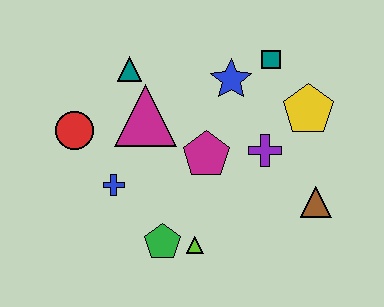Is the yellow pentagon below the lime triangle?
No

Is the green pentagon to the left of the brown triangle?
Yes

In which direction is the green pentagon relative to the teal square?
The green pentagon is below the teal square.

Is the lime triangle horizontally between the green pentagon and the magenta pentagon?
Yes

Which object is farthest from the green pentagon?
The teal square is farthest from the green pentagon.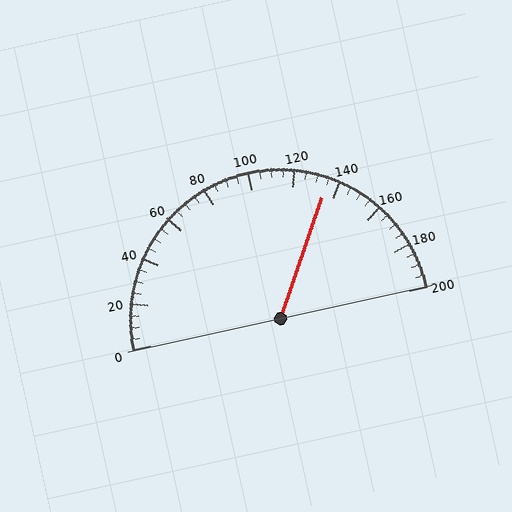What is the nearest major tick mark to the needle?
The nearest major tick mark is 140.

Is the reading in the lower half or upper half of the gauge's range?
The reading is in the upper half of the range (0 to 200).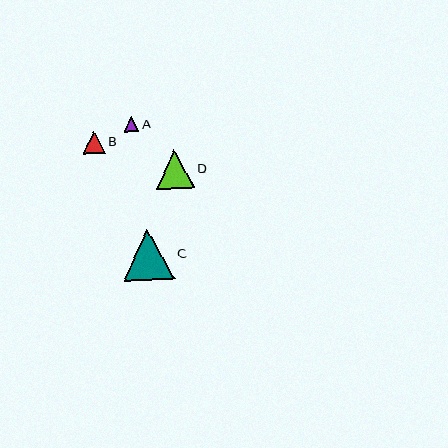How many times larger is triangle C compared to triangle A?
Triangle C is approximately 3.4 times the size of triangle A.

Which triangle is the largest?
Triangle C is the largest with a size of approximately 51 pixels.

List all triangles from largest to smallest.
From largest to smallest: C, D, B, A.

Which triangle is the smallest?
Triangle A is the smallest with a size of approximately 15 pixels.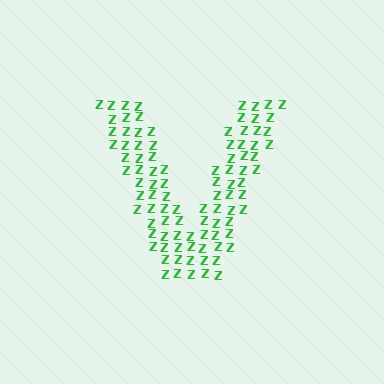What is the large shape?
The large shape is the letter V.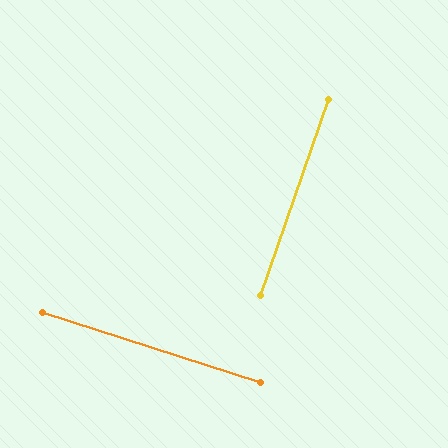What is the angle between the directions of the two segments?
Approximately 89 degrees.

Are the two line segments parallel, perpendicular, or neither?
Perpendicular — they meet at approximately 89°.